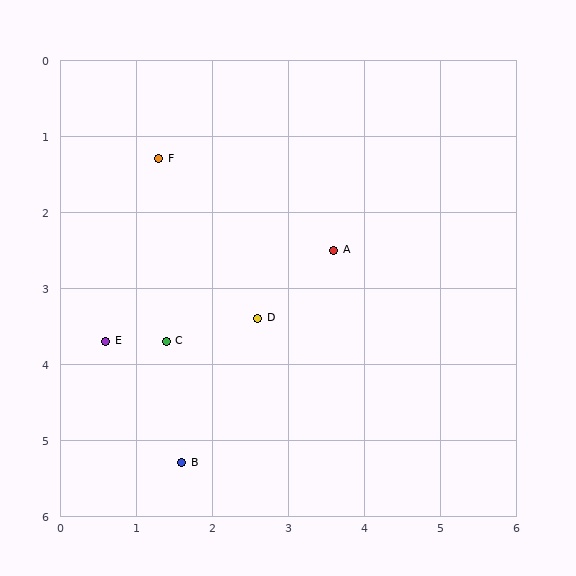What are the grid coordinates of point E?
Point E is at approximately (0.6, 3.7).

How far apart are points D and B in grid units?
Points D and B are about 2.1 grid units apart.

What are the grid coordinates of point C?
Point C is at approximately (1.4, 3.7).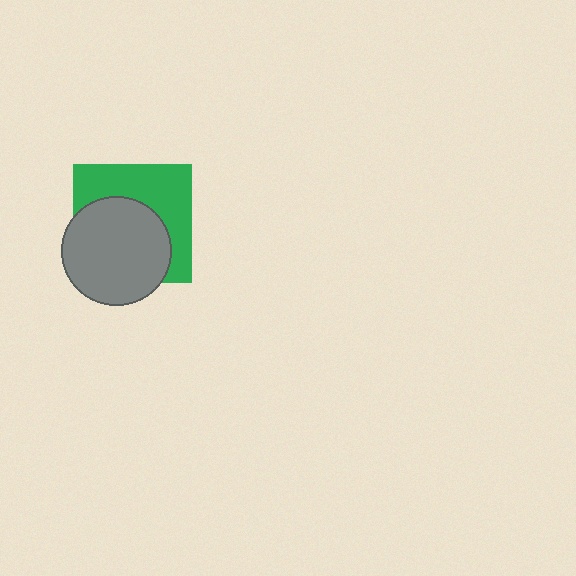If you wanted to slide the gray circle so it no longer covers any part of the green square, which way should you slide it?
Slide it toward the lower-left — that is the most direct way to separate the two shapes.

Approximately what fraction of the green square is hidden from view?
Roughly 54% of the green square is hidden behind the gray circle.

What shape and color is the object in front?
The object in front is a gray circle.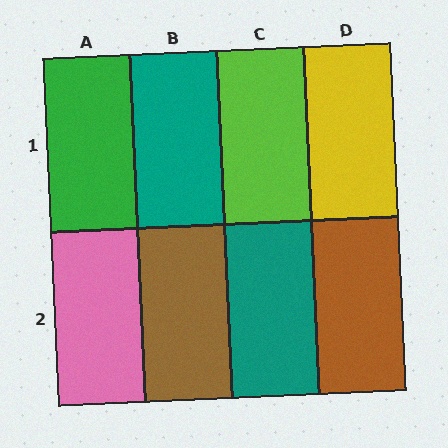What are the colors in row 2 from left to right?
Pink, brown, teal, brown.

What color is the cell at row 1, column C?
Lime.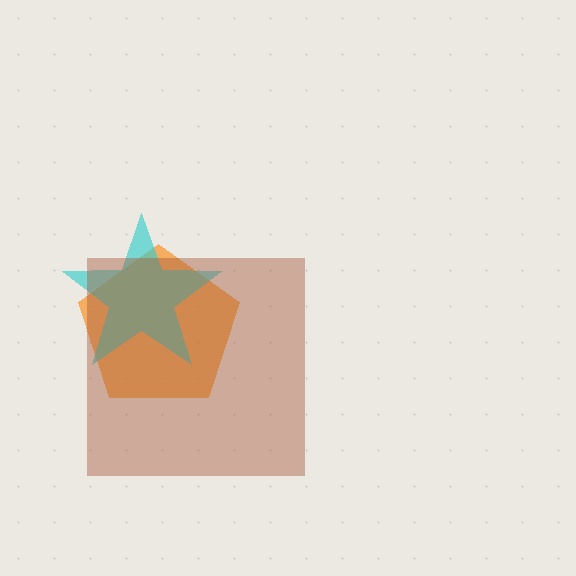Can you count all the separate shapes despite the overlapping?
Yes, there are 3 separate shapes.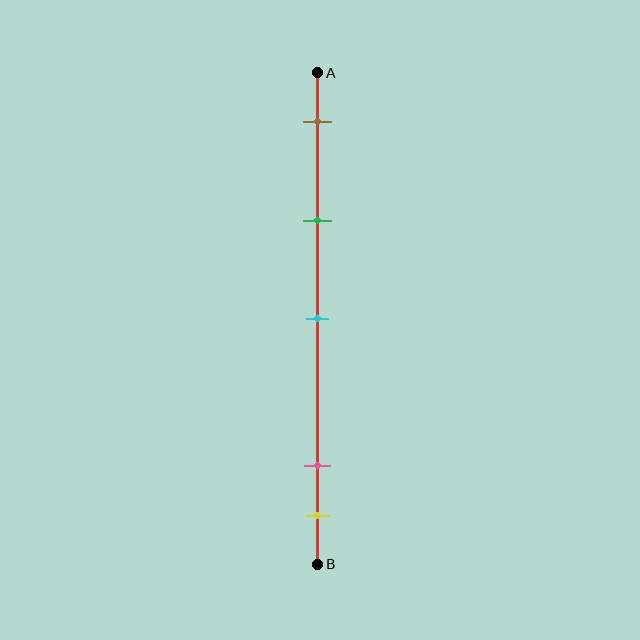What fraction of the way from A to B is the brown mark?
The brown mark is approximately 10% (0.1) of the way from A to B.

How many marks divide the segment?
There are 5 marks dividing the segment.